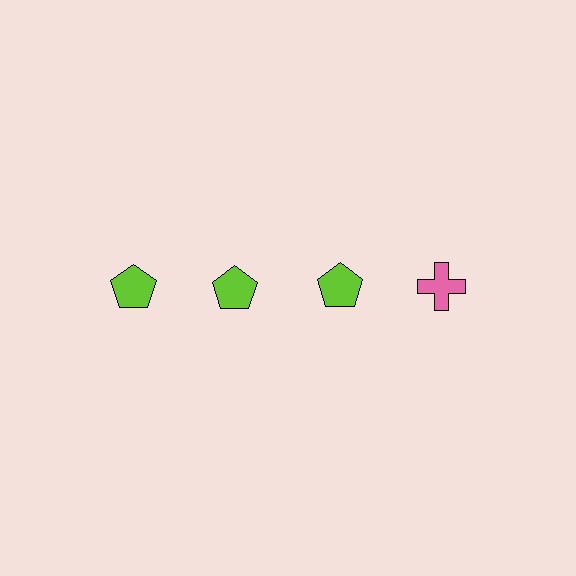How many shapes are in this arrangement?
There are 4 shapes arranged in a grid pattern.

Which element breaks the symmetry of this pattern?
The pink cross in the top row, second from right column breaks the symmetry. All other shapes are lime pentagons.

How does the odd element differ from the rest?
It differs in both color (pink instead of lime) and shape (cross instead of pentagon).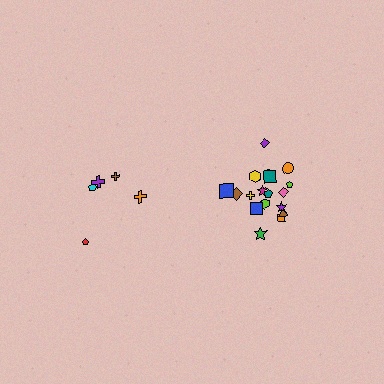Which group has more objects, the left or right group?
The right group.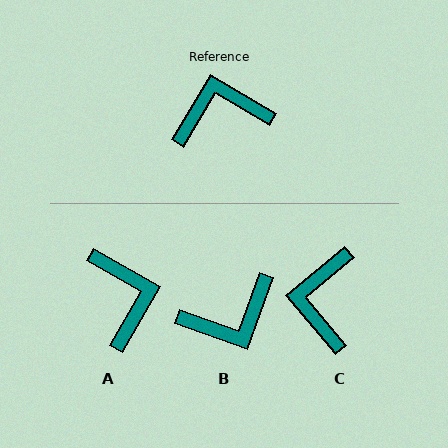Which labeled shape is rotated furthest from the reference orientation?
B, about 169 degrees away.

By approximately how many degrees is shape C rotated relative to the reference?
Approximately 71 degrees counter-clockwise.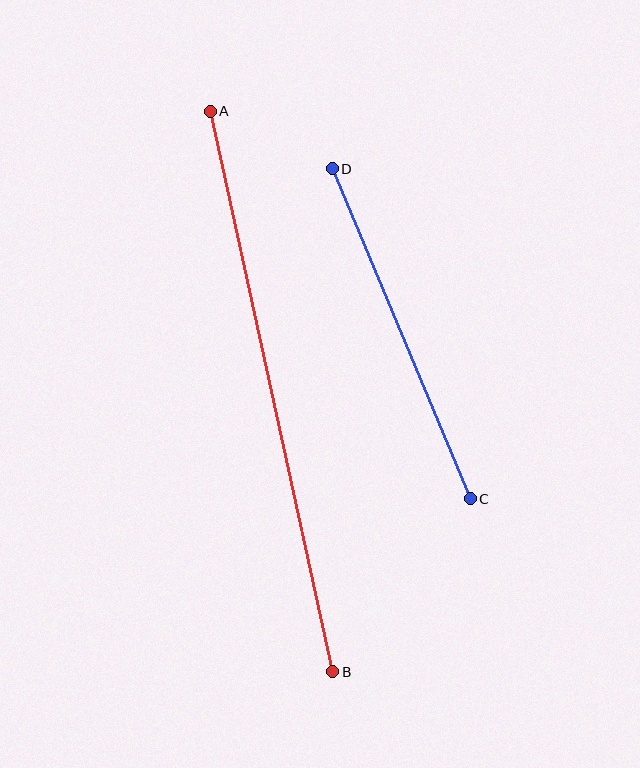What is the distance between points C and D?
The distance is approximately 358 pixels.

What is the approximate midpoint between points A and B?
The midpoint is at approximately (272, 392) pixels.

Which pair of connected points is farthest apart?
Points A and B are farthest apart.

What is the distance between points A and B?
The distance is approximately 573 pixels.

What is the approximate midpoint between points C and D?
The midpoint is at approximately (401, 334) pixels.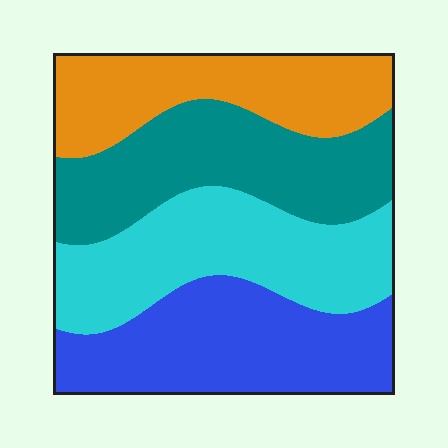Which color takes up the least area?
Orange, at roughly 20%.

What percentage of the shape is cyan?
Cyan covers 26% of the shape.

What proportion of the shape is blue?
Blue covers about 25% of the shape.